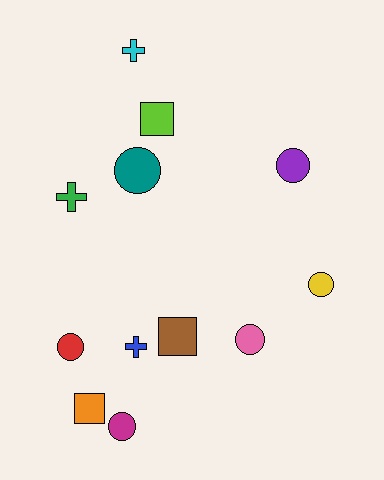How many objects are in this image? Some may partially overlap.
There are 12 objects.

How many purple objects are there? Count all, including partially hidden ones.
There is 1 purple object.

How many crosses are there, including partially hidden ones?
There are 3 crosses.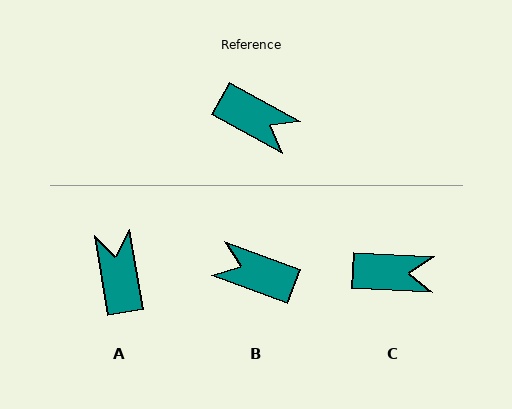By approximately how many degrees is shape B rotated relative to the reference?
Approximately 171 degrees clockwise.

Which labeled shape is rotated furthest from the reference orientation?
B, about 171 degrees away.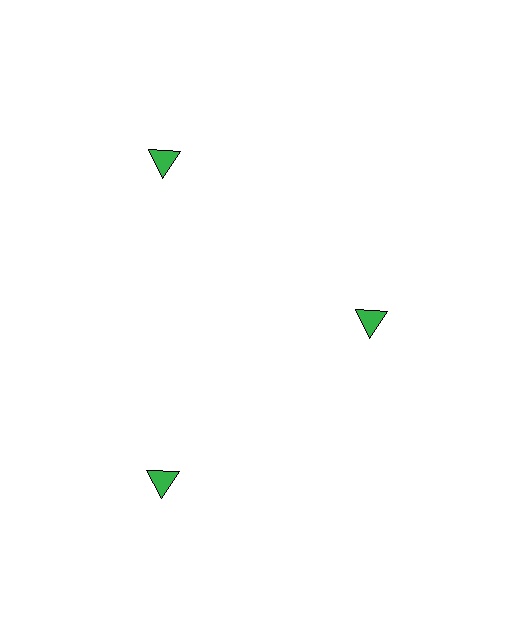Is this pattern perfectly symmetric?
No. The 3 green triangles are arranged in a ring, but one element near the 3 o'clock position is pulled inward toward the center, breaking the 3-fold rotational symmetry.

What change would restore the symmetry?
The symmetry would be restored by moving it outward, back onto the ring so that all 3 triangles sit at equal angles and equal distance from the center.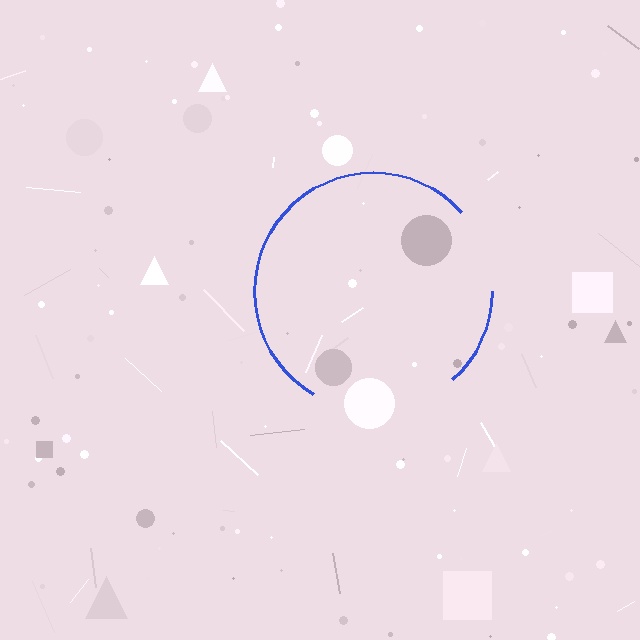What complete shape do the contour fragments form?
The contour fragments form a circle.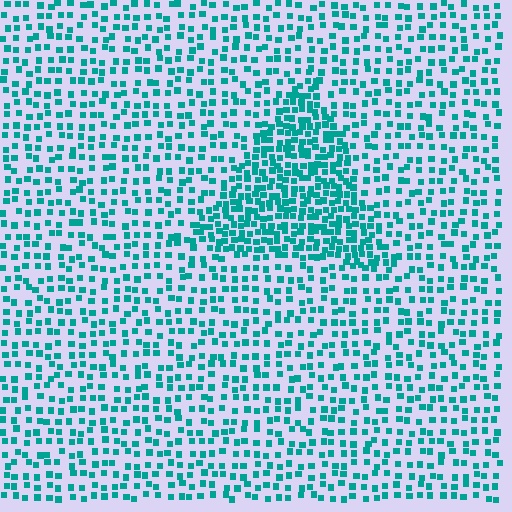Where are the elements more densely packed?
The elements are more densely packed inside the triangle boundary.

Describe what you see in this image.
The image contains small teal elements arranged at two different densities. A triangle-shaped region is visible where the elements are more densely packed than the surrounding area.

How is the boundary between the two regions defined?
The boundary is defined by a change in element density (approximately 2.0x ratio). All elements are the same color, size, and shape.